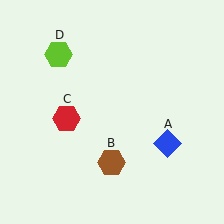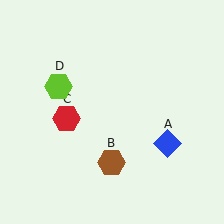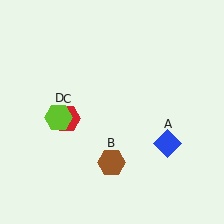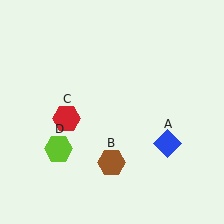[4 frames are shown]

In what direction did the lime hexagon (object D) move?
The lime hexagon (object D) moved down.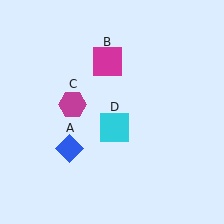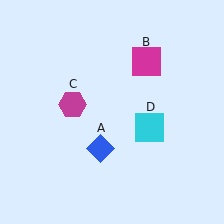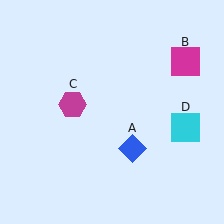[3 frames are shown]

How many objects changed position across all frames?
3 objects changed position: blue diamond (object A), magenta square (object B), cyan square (object D).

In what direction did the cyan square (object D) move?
The cyan square (object D) moved right.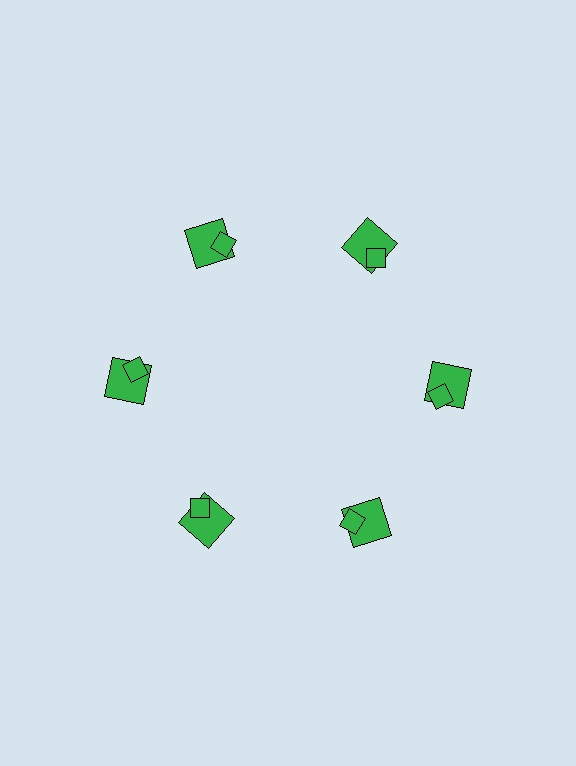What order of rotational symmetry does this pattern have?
This pattern has 6-fold rotational symmetry.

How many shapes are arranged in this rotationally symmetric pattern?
There are 12 shapes, arranged in 6 groups of 2.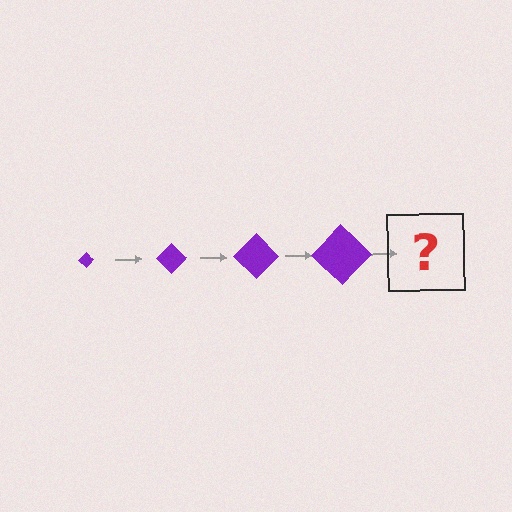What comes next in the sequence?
The next element should be a purple diamond, larger than the previous one.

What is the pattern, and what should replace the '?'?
The pattern is that the diamond gets progressively larger each step. The '?' should be a purple diamond, larger than the previous one.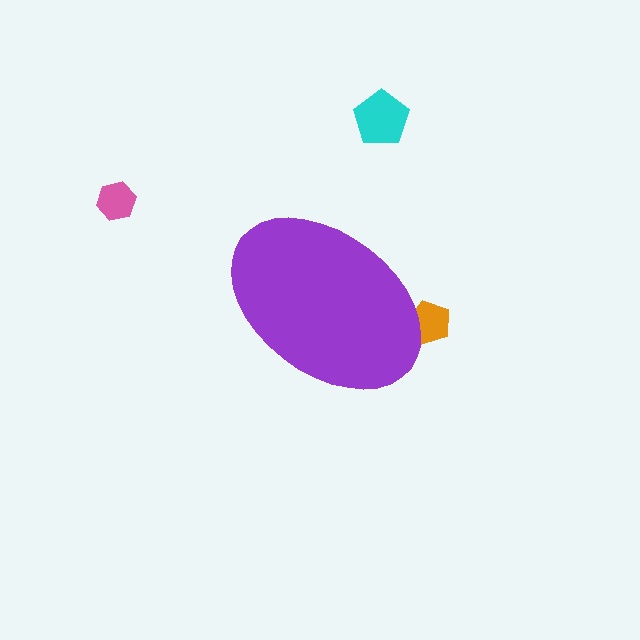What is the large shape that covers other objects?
A purple ellipse.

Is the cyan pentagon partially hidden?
No, the cyan pentagon is fully visible.